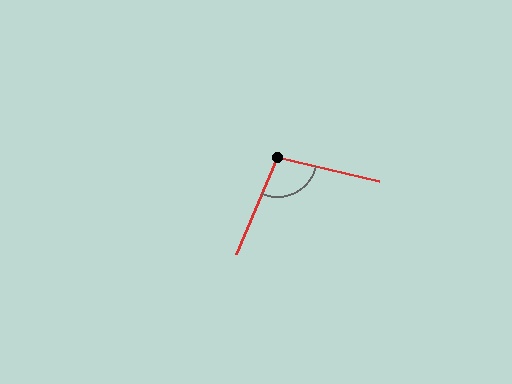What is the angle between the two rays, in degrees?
Approximately 100 degrees.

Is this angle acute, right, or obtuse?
It is obtuse.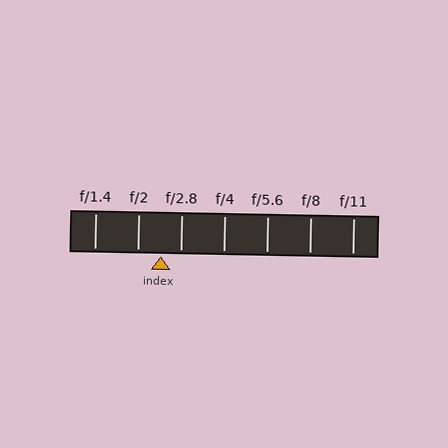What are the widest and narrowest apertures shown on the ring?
The widest aperture shown is f/1.4 and the narrowest is f/11.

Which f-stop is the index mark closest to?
The index mark is closest to f/2.8.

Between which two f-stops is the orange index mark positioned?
The index mark is between f/2 and f/2.8.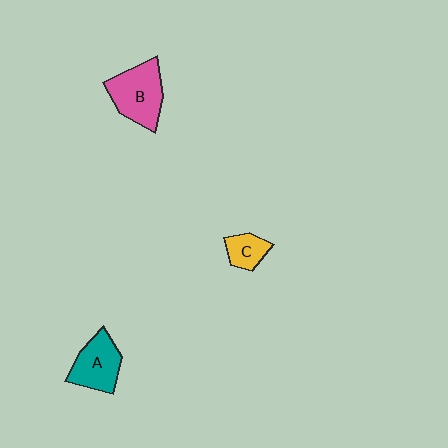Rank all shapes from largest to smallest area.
From largest to smallest: B (pink), A (teal), C (yellow).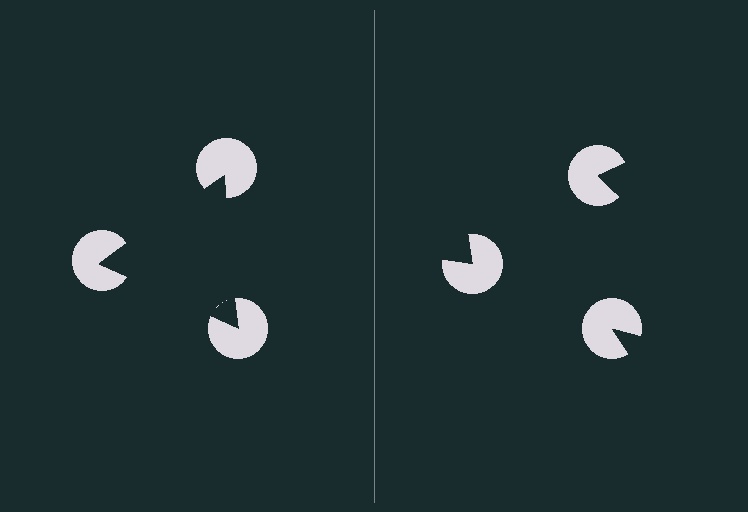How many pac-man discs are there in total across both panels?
6 — 3 on each side.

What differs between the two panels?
The pac-man discs are positioned identically on both sides; only the wedge orientations differ. On the left they align to a triangle; on the right they are misaligned.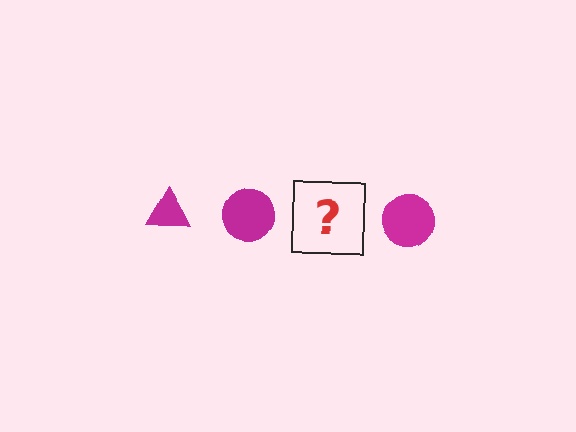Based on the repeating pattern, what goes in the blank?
The blank should be a magenta triangle.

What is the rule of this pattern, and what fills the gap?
The rule is that the pattern cycles through triangle, circle shapes in magenta. The gap should be filled with a magenta triangle.